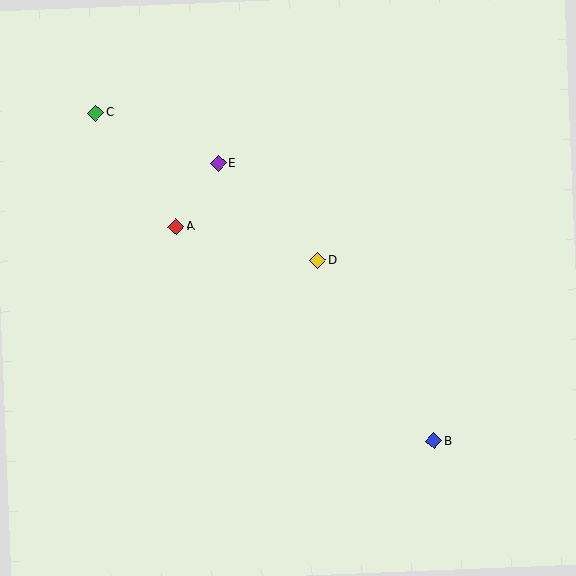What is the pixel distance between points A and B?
The distance between A and B is 335 pixels.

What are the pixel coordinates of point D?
Point D is at (318, 261).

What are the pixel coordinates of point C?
Point C is at (96, 113).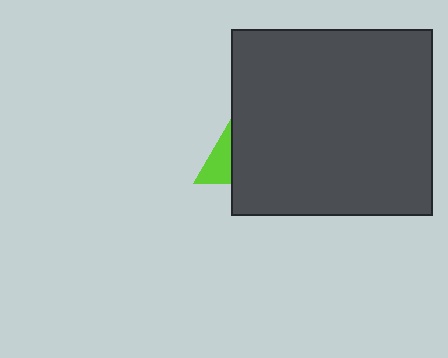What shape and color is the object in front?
The object in front is a dark gray rectangle.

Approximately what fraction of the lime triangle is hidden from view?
Roughly 70% of the lime triangle is hidden behind the dark gray rectangle.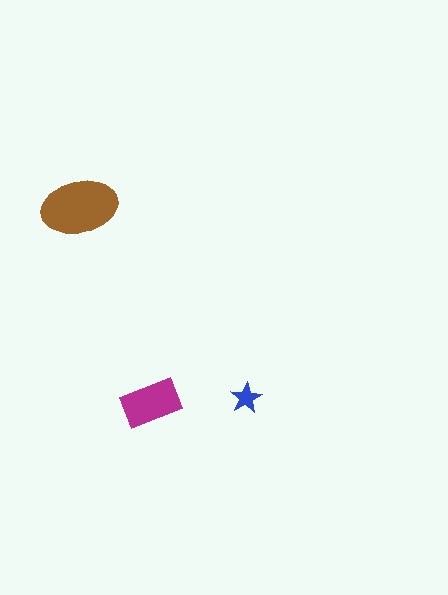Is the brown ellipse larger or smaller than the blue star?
Larger.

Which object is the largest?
The brown ellipse.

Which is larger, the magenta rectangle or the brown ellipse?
The brown ellipse.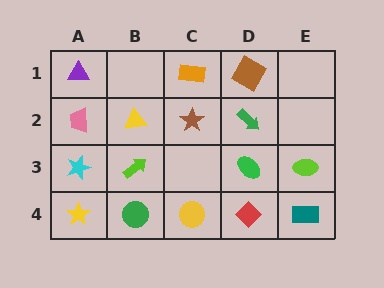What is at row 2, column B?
A yellow triangle.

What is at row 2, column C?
A brown star.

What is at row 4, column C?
A yellow circle.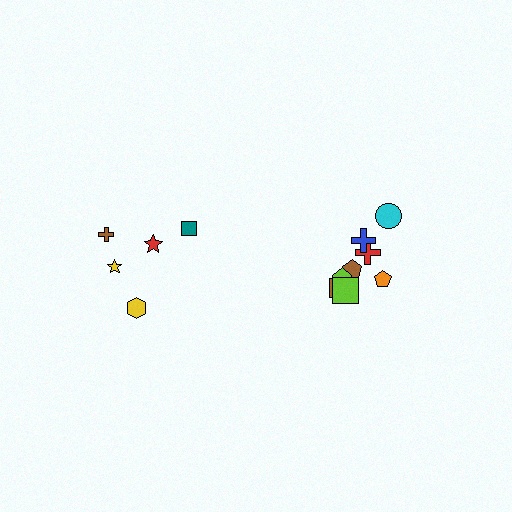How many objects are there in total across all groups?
There are 13 objects.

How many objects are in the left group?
There are 5 objects.